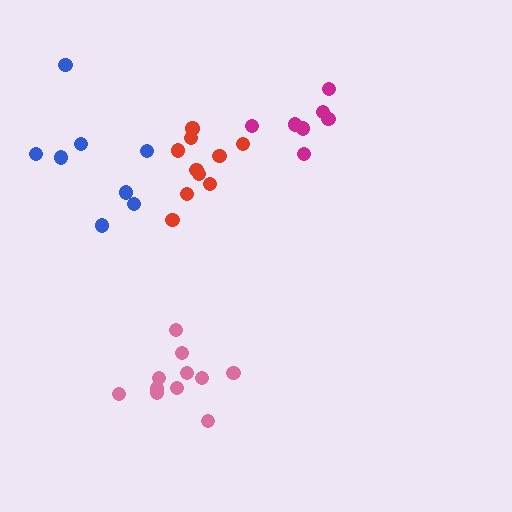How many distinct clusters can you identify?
There are 4 distinct clusters.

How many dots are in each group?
Group 1: 7 dots, Group 2: 11 dots, Group 3: 10 dots, Group 4: 8 dots (36 total).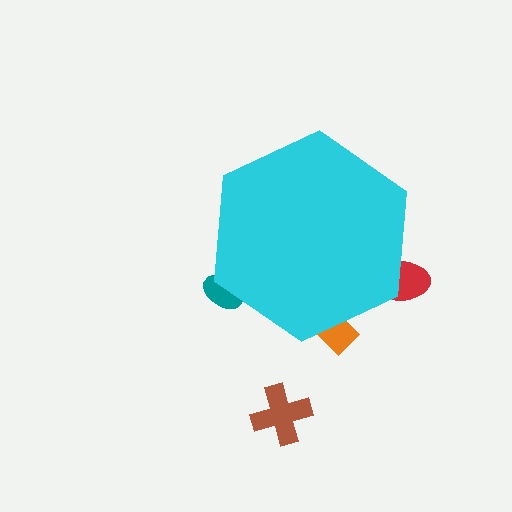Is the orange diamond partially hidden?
Yes, the orange diamond is partially hidden behind the cyan hexagon.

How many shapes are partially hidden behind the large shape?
3 shapes are partially hidden.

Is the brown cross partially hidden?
No, the brown cross is fully visible.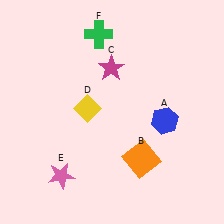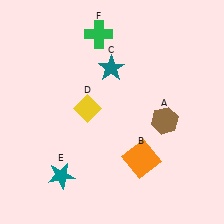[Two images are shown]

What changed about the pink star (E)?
In Image 1, E is pink. In Image 2, it changed to teal.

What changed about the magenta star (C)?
In Image 1, C is magenta. In Image 2, it changed to teal.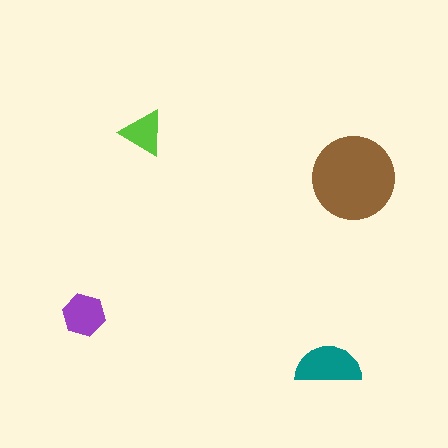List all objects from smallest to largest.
The lime triangle, the purple hexagon, the teal semicircle, the brown circle.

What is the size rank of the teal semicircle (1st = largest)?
2nd.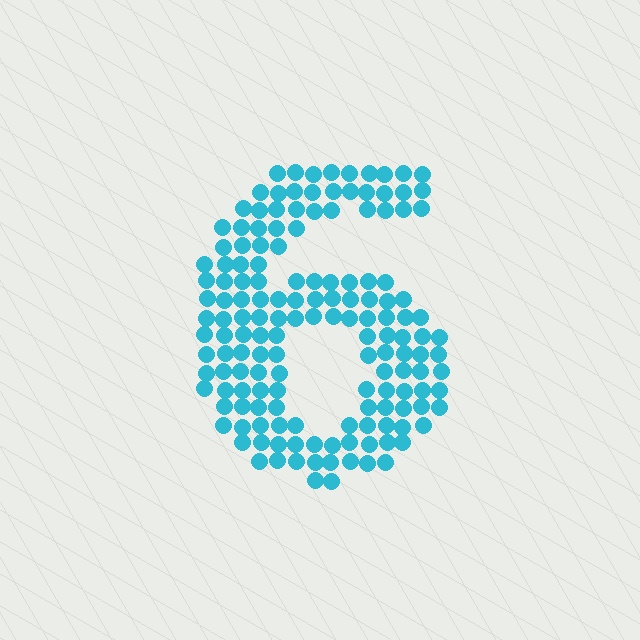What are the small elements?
The small elements are circles.